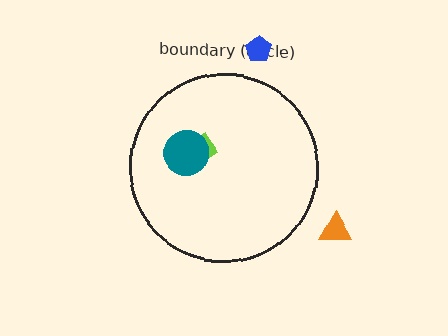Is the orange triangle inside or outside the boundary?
Outside.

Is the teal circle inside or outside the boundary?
Inside.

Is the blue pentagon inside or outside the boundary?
Outside.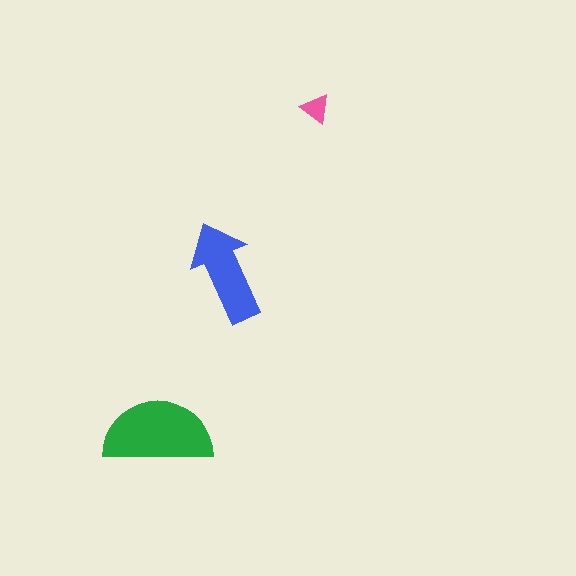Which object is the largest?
The green semicircle.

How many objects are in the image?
There are 3 objects in the image.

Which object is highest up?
The pink triangle is topmost.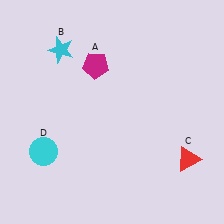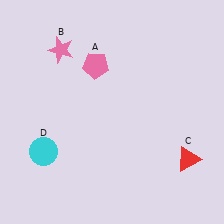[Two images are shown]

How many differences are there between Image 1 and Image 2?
There are 2 differences between the two images.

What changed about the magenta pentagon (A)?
In Image 1, A is magenta. In Image 2, it changed to pink.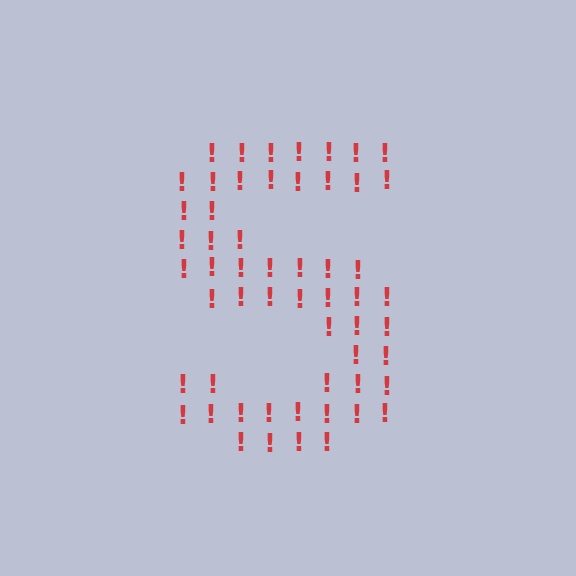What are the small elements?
The small elements are exclamation marks.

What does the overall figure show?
The overall figure shows the letter S.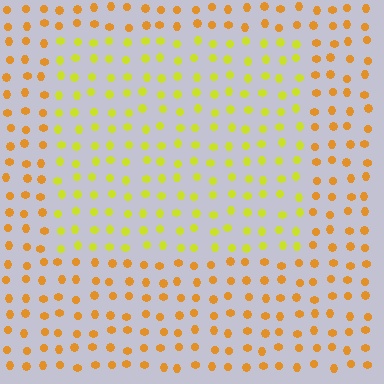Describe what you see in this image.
The image is filled with small orange elements in a uniform arrangement. A rectangle-shaped region is visible where the elements are tinted to a slightly different hue, forming a subtle color boundary.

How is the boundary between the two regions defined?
The boundary is defined purely by a slight shift in hue (about 34 degrees). Spacing, size, and orientation are identical on both sides.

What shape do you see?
I see a rectangle.